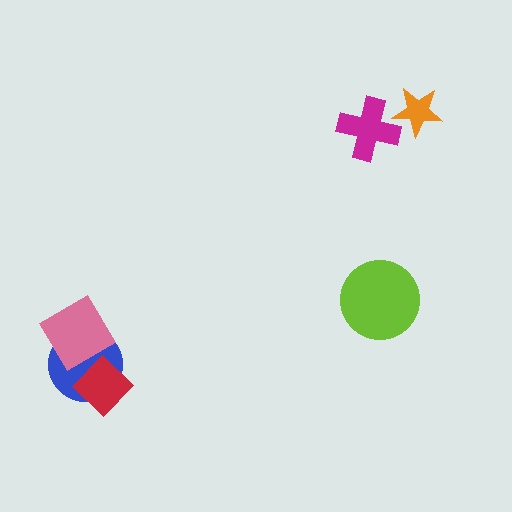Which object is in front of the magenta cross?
The orange star is in front of the magenta cross.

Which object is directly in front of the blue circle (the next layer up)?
The red diamond is directly in front of the blue circle.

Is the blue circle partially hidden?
Yes, it is partially covered by another shape.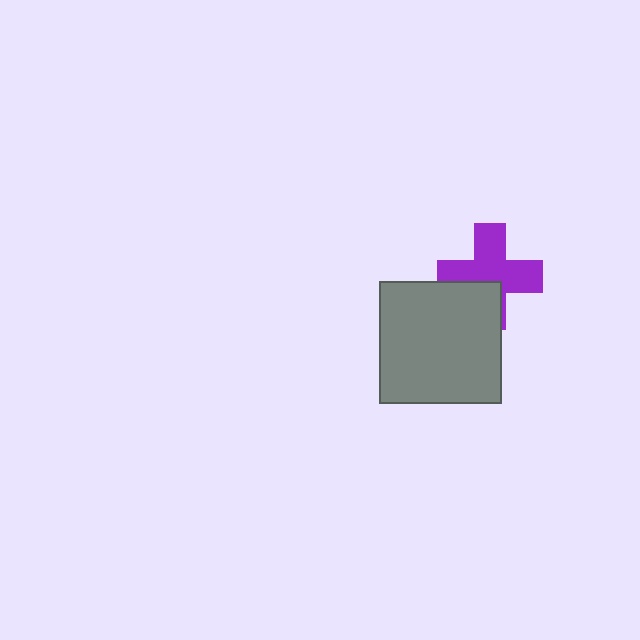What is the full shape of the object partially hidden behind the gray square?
The partially hidden object is a purple cross.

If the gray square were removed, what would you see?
You would see the complete purple cross.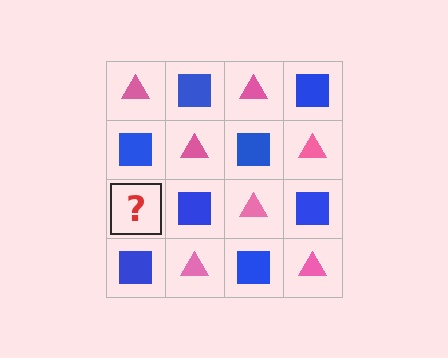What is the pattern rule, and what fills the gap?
The rule is that it alternates pink triangle and blue square in a checkerboard pattern. The gap should be filled with a pink triangle.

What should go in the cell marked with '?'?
The missing cell should contain a pink triangle.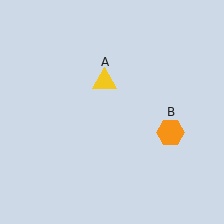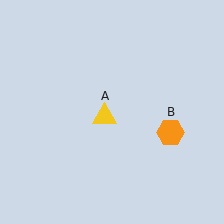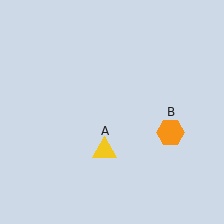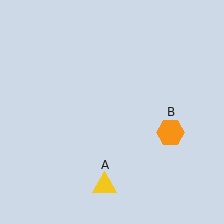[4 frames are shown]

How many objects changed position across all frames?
1 object changed position: yellow triangle (object A).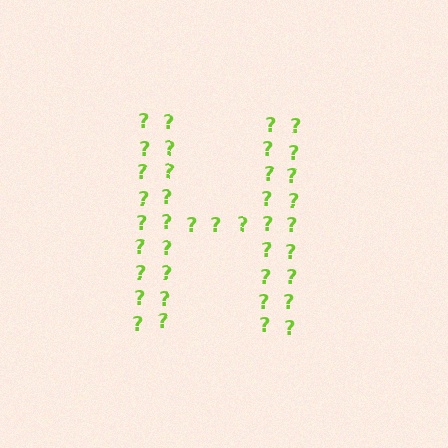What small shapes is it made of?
It is made of small question marks.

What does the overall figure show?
The overall figure shows the letter H.